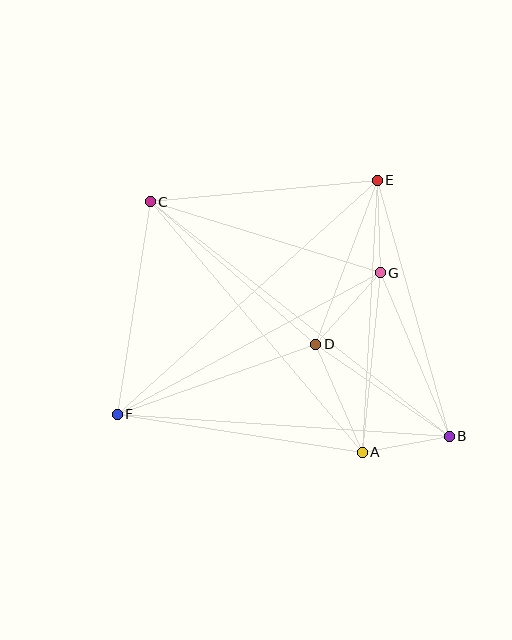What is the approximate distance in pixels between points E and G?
The distance between E and G is approximately 92 pixels.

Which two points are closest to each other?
Points A and B are closest to each other.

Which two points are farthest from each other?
Points B and C are farthest from each other.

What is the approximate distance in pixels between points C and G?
The distance between C and G is approximately 240 pixels.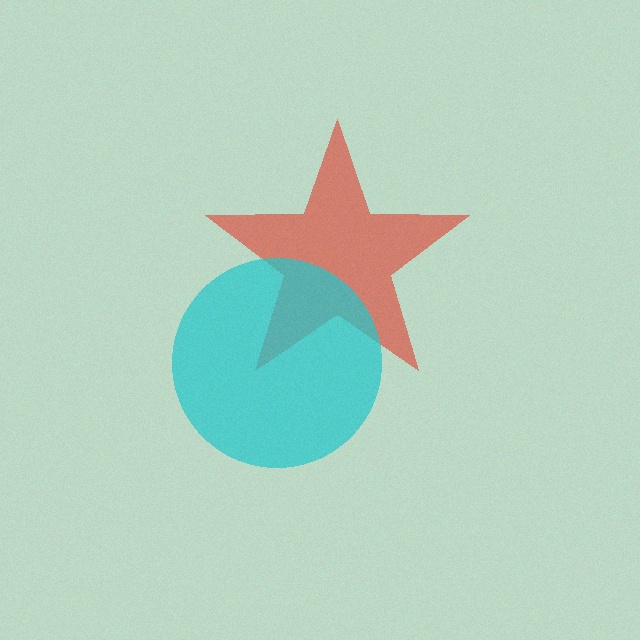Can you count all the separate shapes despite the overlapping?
Yes, there are 2 separate shapes.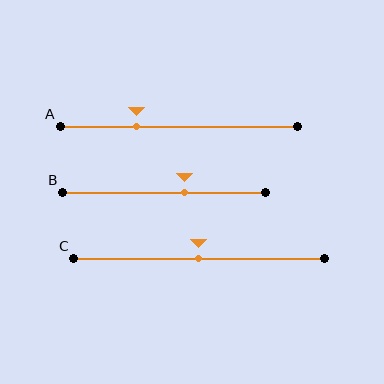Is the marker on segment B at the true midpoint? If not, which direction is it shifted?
No, the marker on segment B is shifted to the right by about 10% of the segment length.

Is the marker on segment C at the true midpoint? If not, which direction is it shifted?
Yes, the marker on segment C is at the true midpoint.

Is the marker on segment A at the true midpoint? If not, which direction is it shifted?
No, the marker on segment A is shifted to the left by about 18% of the segment length.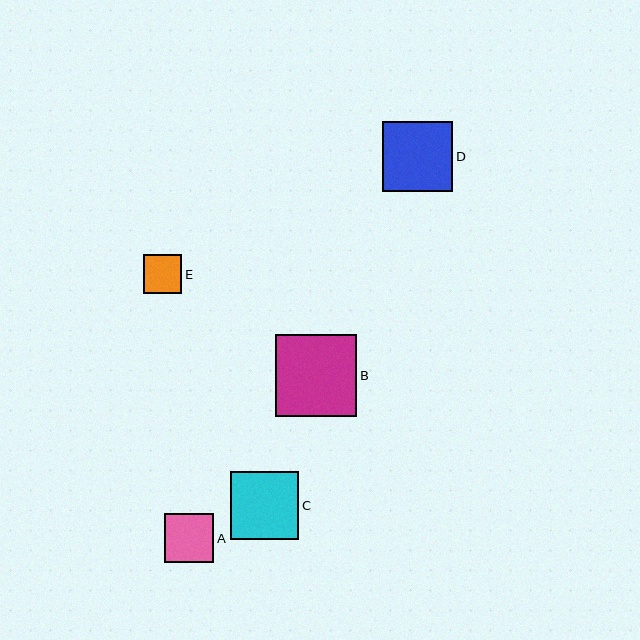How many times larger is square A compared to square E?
Square A is approximately 1.3 times the size of square E.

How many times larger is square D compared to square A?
Square D is approximately 1.4 times the size of square A.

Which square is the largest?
Square B is the largest with a size of approximately 82 pixels.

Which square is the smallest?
Square E is the smallest with a size of approximately 39 pixels.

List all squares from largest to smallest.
From largest to smallest: B, D, C, A, E.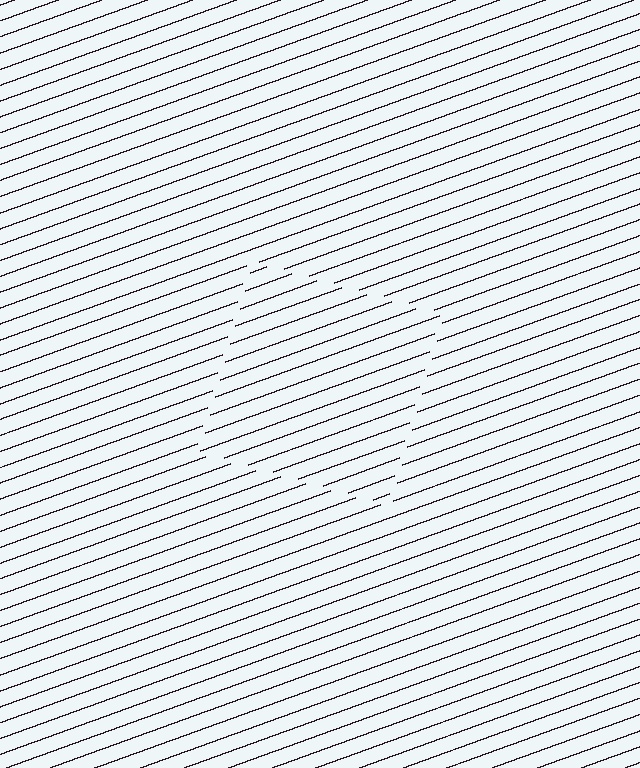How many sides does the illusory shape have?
4 sides — the line-ends trace a square.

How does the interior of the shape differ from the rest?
The interior of the shape contains the same grating, shifted by half a period — the contour is defined by the phase discontinuity where line-ends from the inner and outer gratings abut.